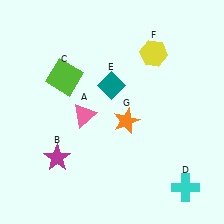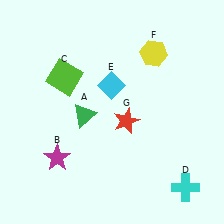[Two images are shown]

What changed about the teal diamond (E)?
In Image 1, E is teal. In Image 2, it changed to cyan.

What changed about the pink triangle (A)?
In Image 1, A is pink. In Image 2, it changed to green.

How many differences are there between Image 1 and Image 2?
There are 3 differences between the two images.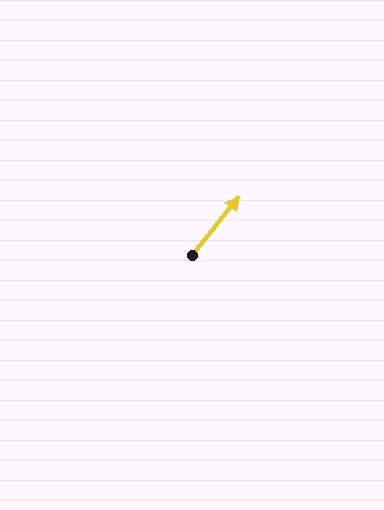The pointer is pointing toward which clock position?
Roughly 1 o'clock.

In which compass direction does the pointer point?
Northeast.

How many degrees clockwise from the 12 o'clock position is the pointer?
Approximately 39 degrees.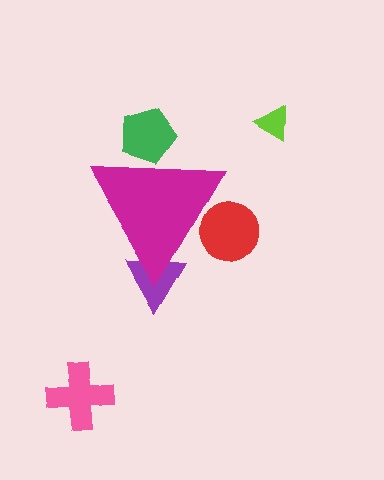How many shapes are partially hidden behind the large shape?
3 shapes are partially hidden.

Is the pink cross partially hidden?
No, the pink cross is fully visible.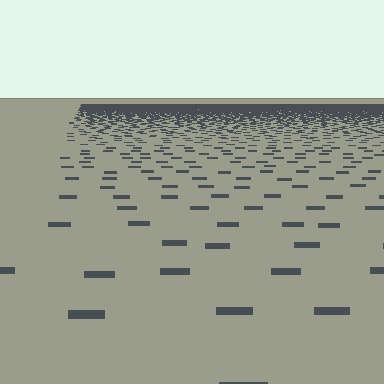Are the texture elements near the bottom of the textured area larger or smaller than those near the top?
Larger. Near the bottom, elements are closer to the viewer and appear at a bigger on-screen size.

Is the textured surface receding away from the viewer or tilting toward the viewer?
The surface is receding away from the viewer. Texture elements get smaller and denser toward the top.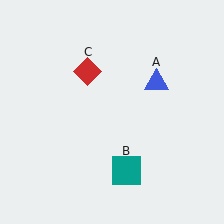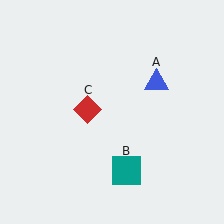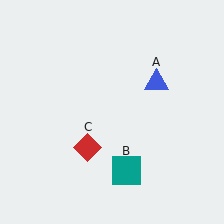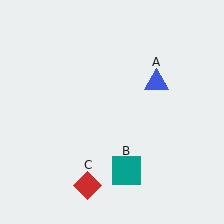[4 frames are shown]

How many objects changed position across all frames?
1 object changed position: red diamond (object C).